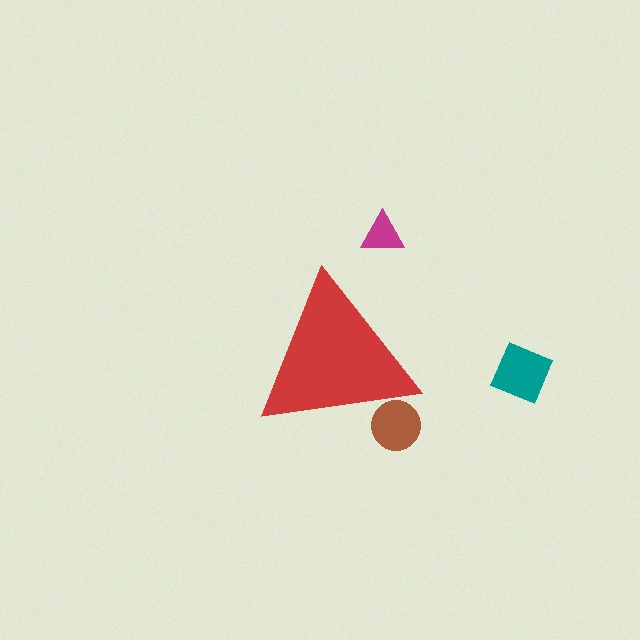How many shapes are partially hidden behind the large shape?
1 shape is partially hidden.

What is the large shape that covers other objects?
A red triangle.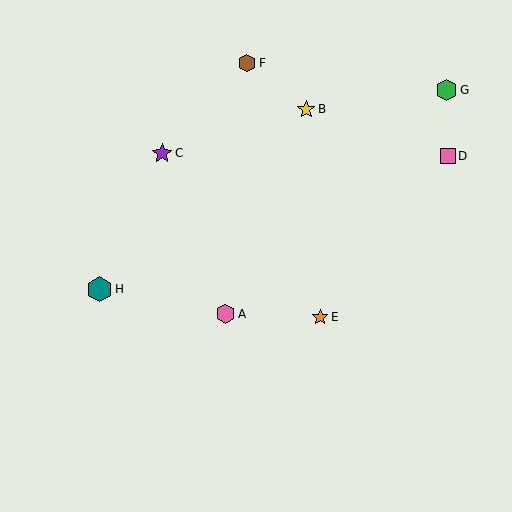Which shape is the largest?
The teal hexagon (labeled H) is the largest.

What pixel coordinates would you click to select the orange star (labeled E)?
Click at (320, 317) to select the orange star E.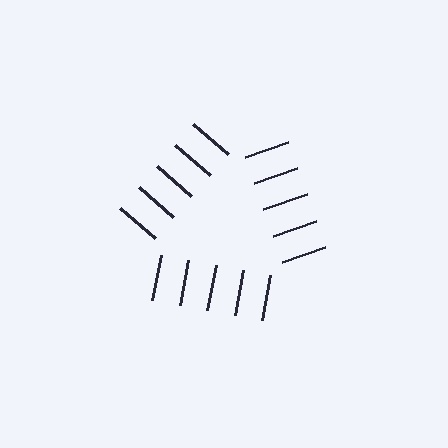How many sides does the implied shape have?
3 sides — the line-ends trace a triangle.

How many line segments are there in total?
15 — 5 along each of the 3 edges.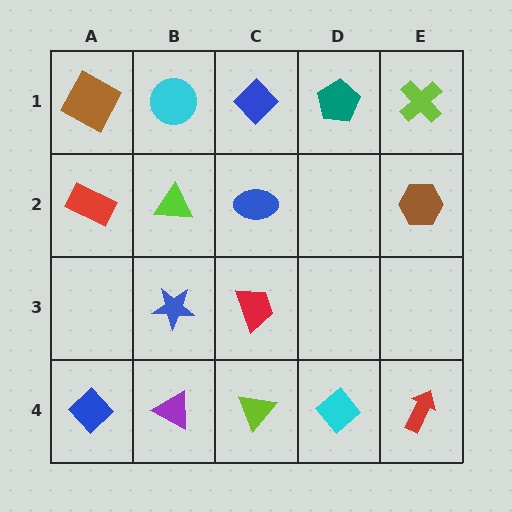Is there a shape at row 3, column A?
No, that cell is empty.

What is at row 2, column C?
A blue ellipse.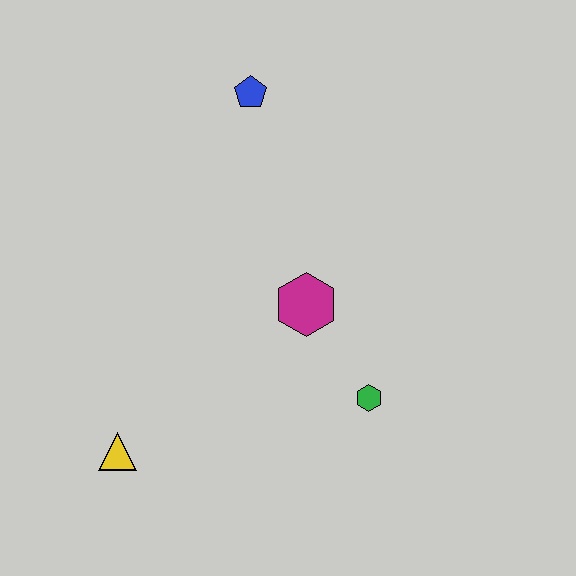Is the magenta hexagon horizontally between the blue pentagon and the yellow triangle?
No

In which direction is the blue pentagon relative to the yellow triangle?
The blue pentagon is above the yellow triangle.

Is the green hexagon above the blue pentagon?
No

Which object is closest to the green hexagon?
The magenta hexagon is closest to the green hexagon.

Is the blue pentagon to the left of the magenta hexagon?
Yes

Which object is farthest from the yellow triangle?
The blue pentagon is farthest from the yellow triangle.